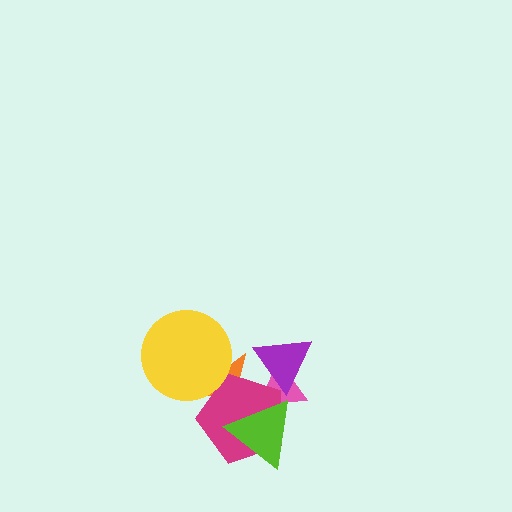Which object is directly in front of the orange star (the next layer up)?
The pink triangle is directly in front of the orange star.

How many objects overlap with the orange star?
5 objects overlap with the orange star.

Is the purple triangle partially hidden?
No, no other shape covers it.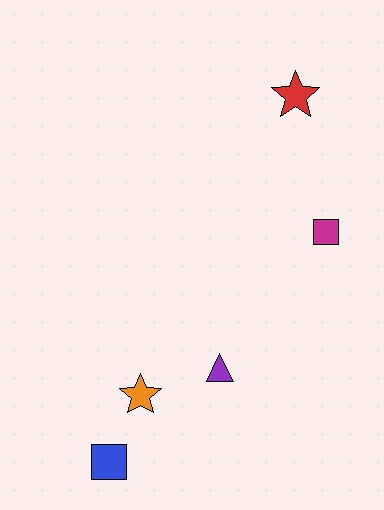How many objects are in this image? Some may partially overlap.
There are 5 objects.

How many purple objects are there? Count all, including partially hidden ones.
There is 1 purple object.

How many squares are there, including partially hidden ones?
There are 2 squares.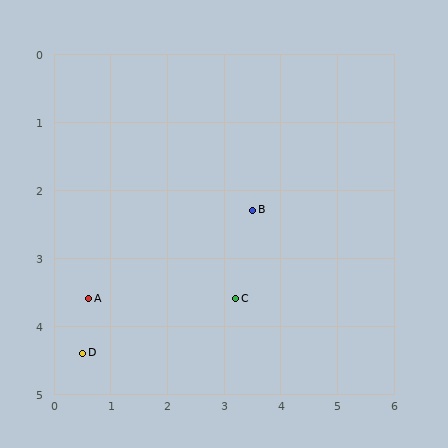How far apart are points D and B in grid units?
Points D and B are about 3.7 grid units apart.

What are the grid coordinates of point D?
Point D is at approximately (0.5, 4.4).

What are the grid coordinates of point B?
Point B is at approximately (3.5, 2.3).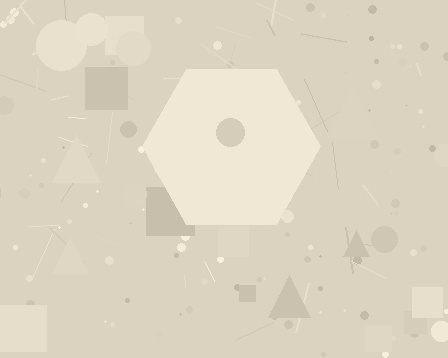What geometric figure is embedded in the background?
A hexagon is embedded in the background.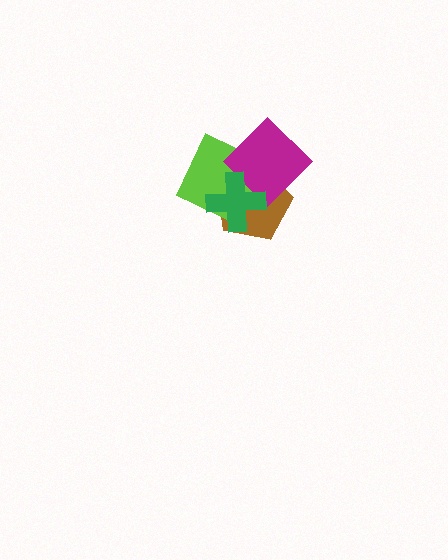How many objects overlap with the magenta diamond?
3 objects overlap with the magenta diamond.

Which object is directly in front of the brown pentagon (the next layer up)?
The lime square is directly in front of the brown pentagon.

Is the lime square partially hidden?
Yes, it is partially covered by another shape.